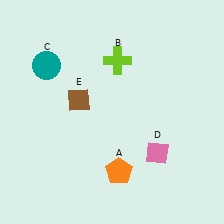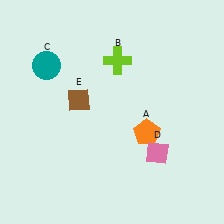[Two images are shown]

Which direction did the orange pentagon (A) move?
The orange pentagon (A) moved up.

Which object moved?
The orange pentagon (A) moved up.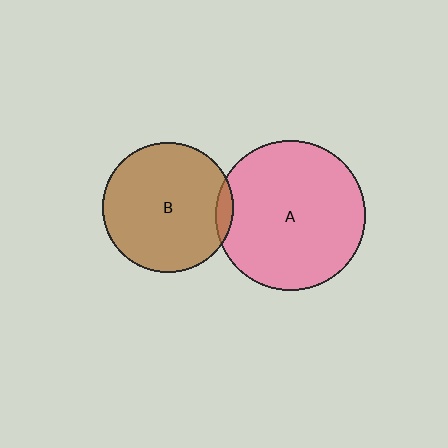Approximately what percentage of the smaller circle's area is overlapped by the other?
Approximately 5%.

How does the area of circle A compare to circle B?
Approximately 1.3 times.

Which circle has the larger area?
Circle A (pink).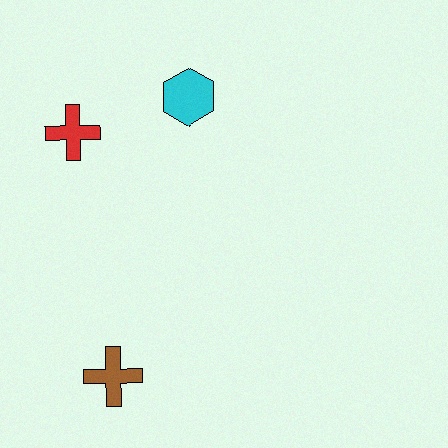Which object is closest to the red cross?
The cyan hexagon is closest to the red cross.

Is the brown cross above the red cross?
No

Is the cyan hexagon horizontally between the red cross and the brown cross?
No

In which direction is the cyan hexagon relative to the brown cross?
The cyan hexagon is above the brown cross.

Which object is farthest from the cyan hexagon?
The brown cross is farthest from the cyan hexagon.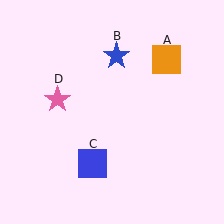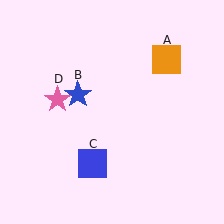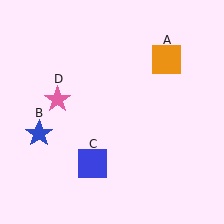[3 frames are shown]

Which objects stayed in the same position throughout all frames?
Orange square (object A) and blue square (object C) and pink star (object D) remained stationary.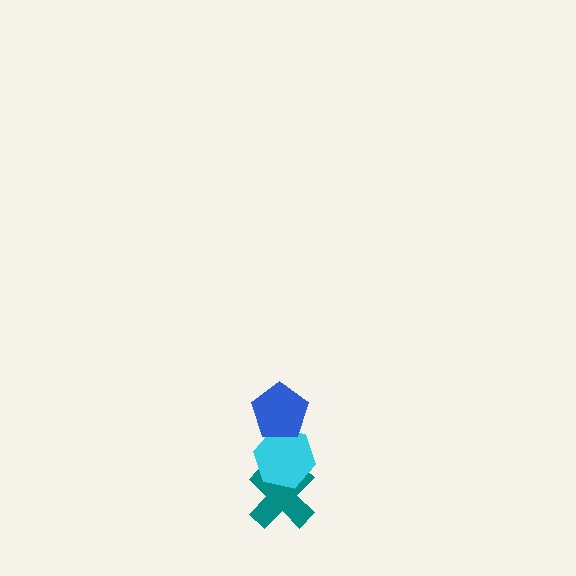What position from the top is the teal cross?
The teal cross is 3rd from the top.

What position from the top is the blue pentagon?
The blue pentagon is 1st from the top.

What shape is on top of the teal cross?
The cyan hexagon is on top of the teal cross.